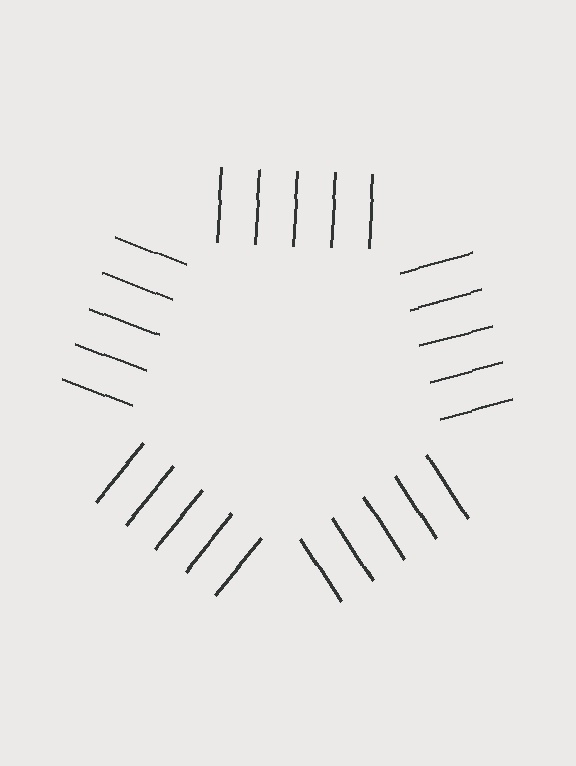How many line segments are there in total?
25 — 5 along each of the 5 edges.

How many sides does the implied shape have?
5 sides — the line-ends trace a pentagon.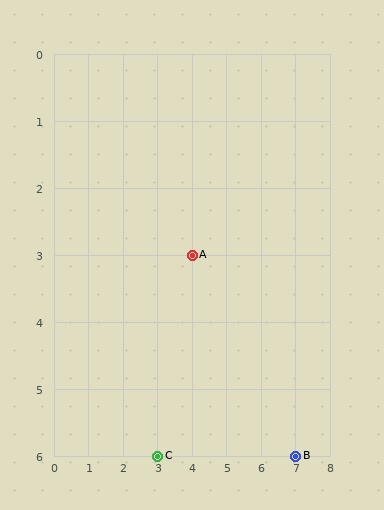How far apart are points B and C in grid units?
Points B and C are 4 columns apart.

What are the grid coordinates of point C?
Point C is at grid coordinates (3, 6).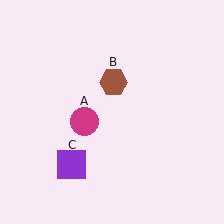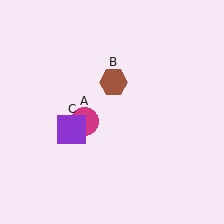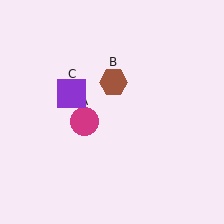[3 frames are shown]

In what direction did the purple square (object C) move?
The purple square (object C) moved up.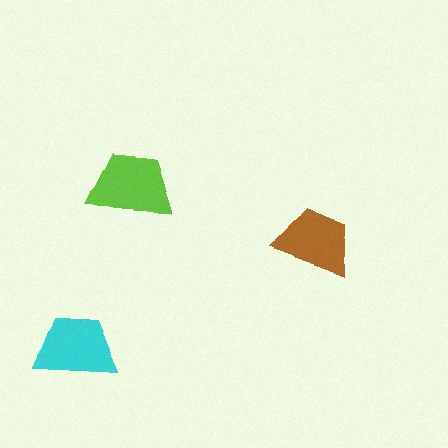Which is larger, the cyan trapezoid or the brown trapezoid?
The cyan one.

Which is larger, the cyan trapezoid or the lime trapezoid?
The lime one.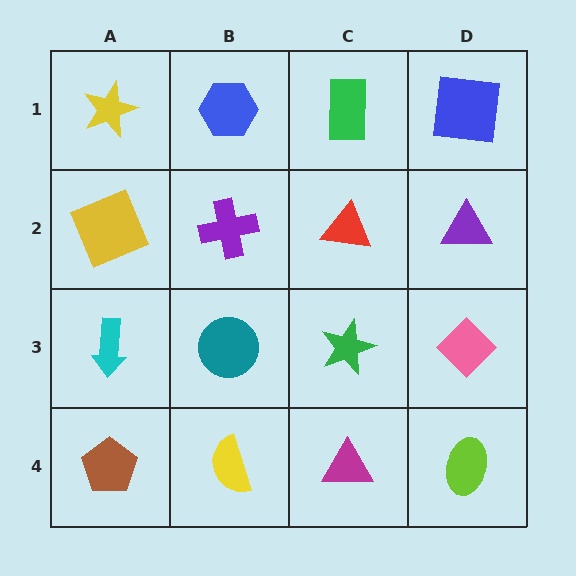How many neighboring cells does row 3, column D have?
3.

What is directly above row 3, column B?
A purple cross.